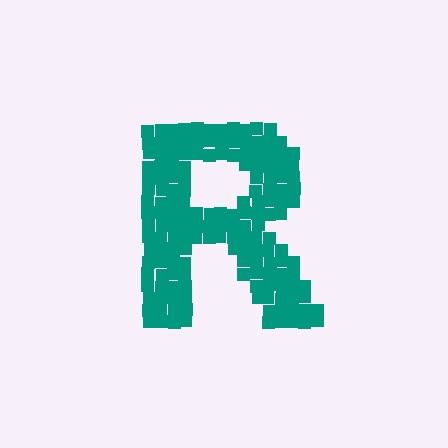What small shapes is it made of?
It is made of small squares.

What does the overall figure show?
The overall figure shows the letter R.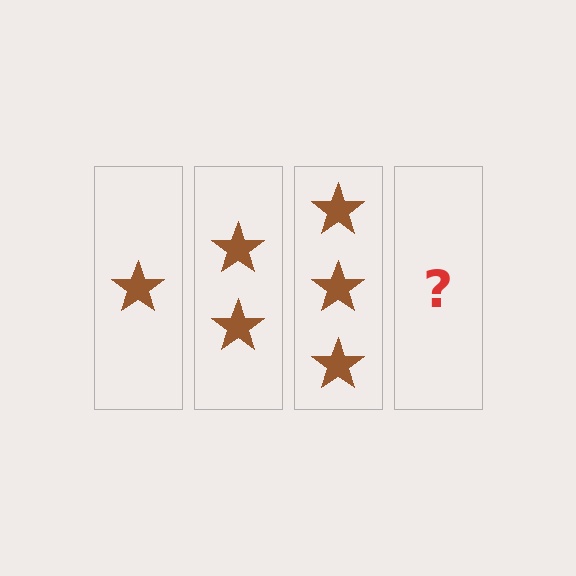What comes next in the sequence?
The next element should be 4 stars.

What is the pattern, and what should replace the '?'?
The pattern is that each step adds one more star. The '?' should be 4 stars.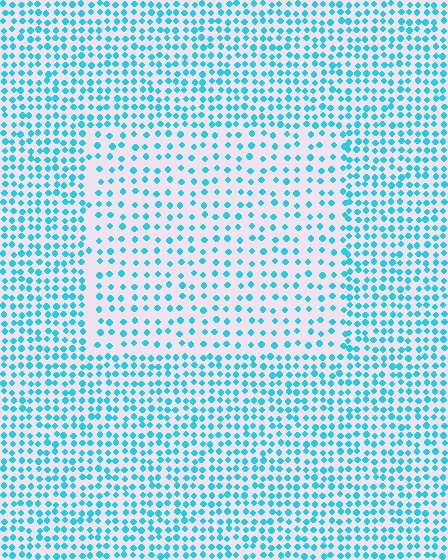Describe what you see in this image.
The image contains small cyan elements arranged at two different densities. A rectangle-shaped region is visible where the elements are less densely packed than the surrounding area.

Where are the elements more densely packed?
The elements are more densely packed outside the rectangle boundary.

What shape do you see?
I see a rectangle.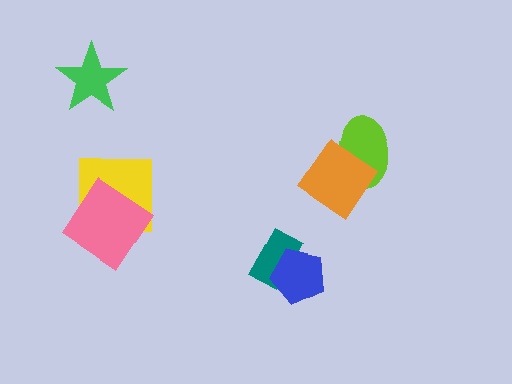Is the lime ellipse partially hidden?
Yes, it is partially covered by another shape.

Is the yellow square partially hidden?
Yes, it is partially covered by another shape.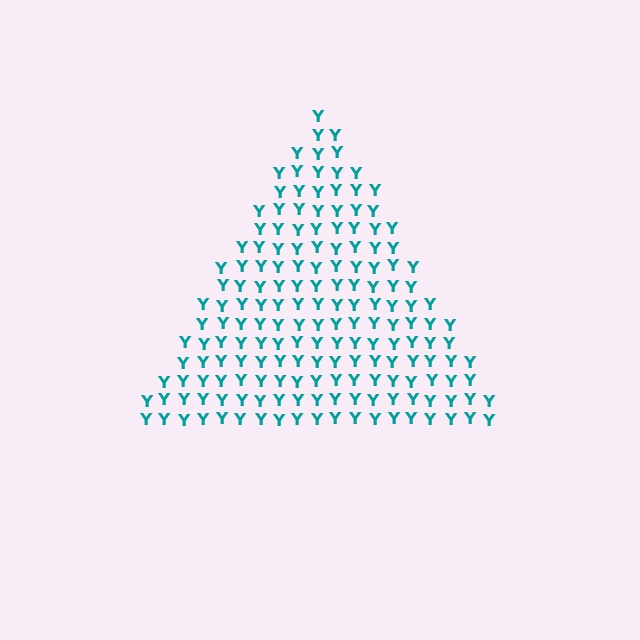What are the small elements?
The small elements are letter Y's.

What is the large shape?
The large shape is a triangle.